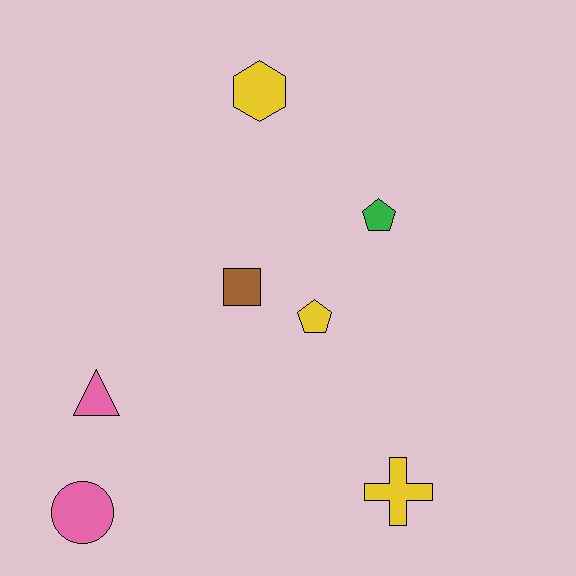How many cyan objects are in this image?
There are no cyan objects.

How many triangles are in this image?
There is 1 triangle.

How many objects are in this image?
There are 7 objects.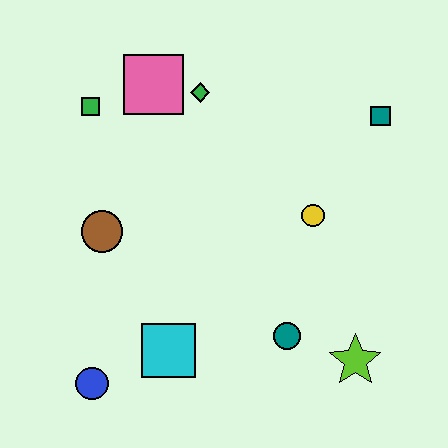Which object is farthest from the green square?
The lime star is farthest from the green square.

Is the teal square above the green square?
No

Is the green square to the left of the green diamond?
Yes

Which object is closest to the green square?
The pink square is closest to the green square.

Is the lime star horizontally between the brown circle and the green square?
No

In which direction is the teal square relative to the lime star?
The teal square is above the lime star.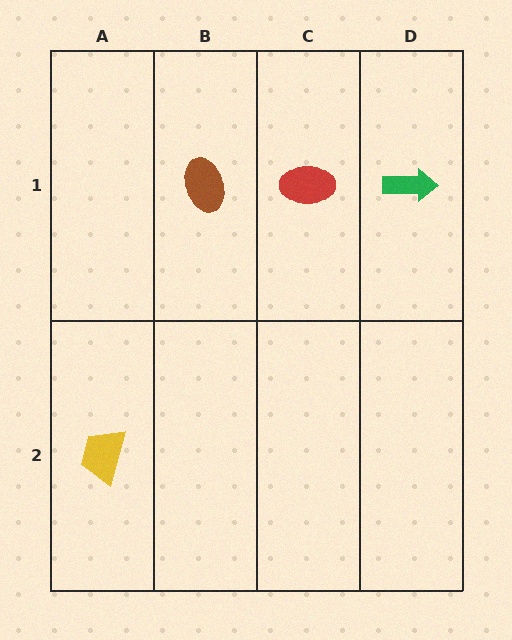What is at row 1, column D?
A green arrow.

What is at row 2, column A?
A yellow trapezoid.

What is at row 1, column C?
A red ellipse.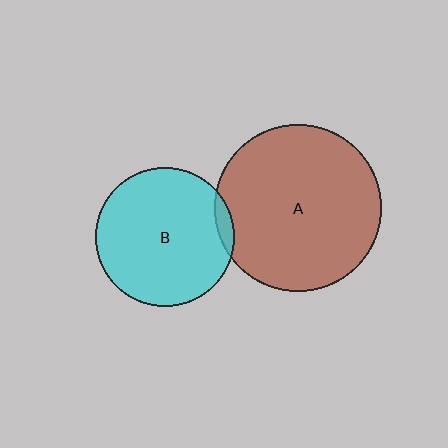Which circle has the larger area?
Circle A (brown).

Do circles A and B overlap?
Yes.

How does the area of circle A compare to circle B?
Approximately 1.4 times.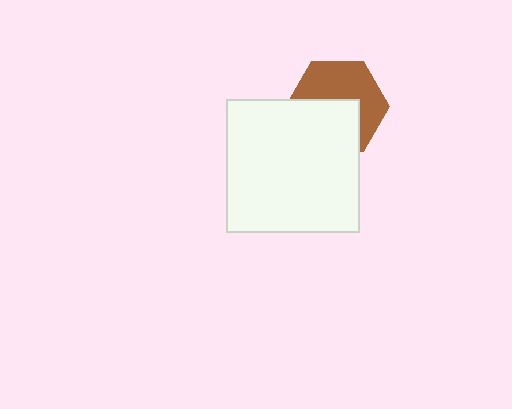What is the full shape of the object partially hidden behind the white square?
The partially hidden object is a brown hexagon.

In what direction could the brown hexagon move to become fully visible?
The brown hexagon could move up. That would shift it out from behind the white square entirely.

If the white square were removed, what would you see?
You would see the complete brown hexagon.